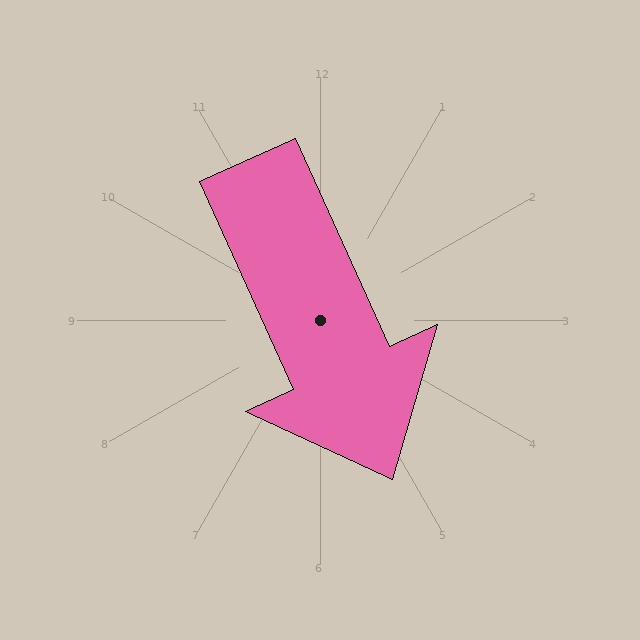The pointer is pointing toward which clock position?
Roughly 5 o'clock.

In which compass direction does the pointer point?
Southeast.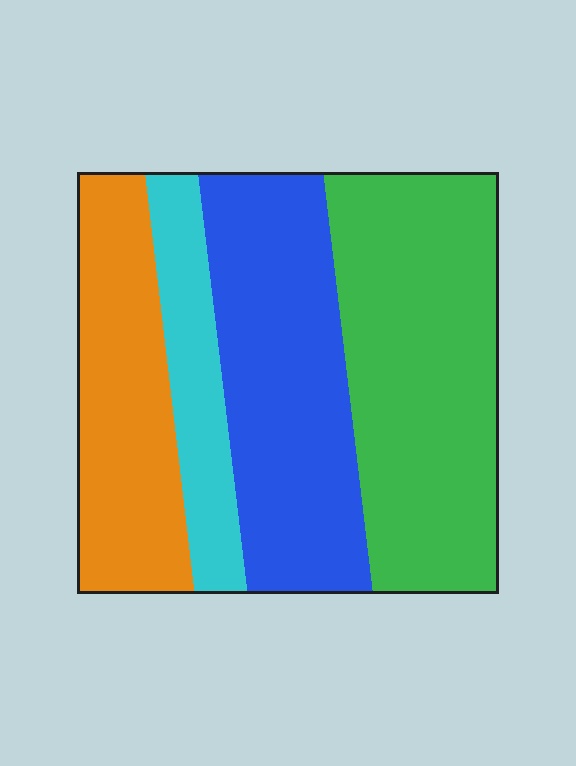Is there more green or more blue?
Green.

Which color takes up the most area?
Green, at roughly 35%.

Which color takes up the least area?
Cyan, at roughly 15%.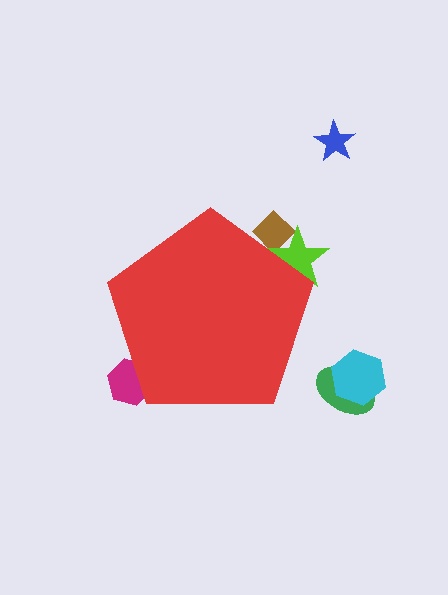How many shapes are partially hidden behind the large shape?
3 shapes are partially hidden.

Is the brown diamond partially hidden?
Yes, the brown diamond is partially hidden behind the red pentagon.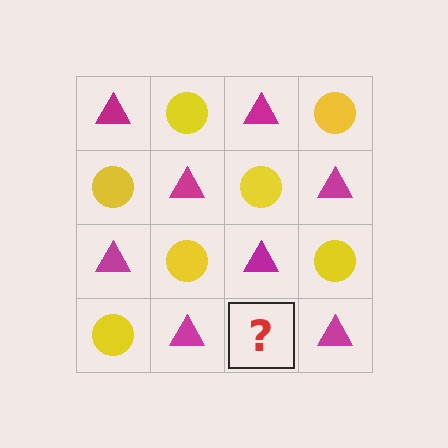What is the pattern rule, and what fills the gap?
The rule is that it alternates magenta triangle and yellow circle in a checkerboard pattern. The gap should be filled with a yellow circle.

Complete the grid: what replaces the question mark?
The question mark should be replaced with a yellow circle.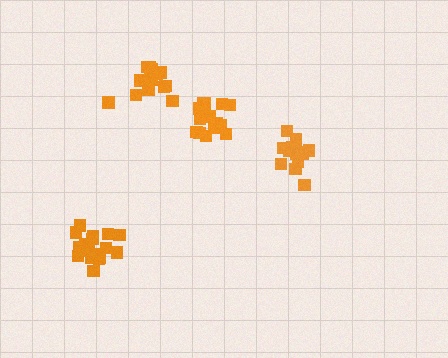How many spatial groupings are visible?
There are 4 spatial groupings.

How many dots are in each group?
Group 1: 16 dots, Group 2: 14 dots, Group 3: 15 dots, Group 4: 17 dots (62 total).